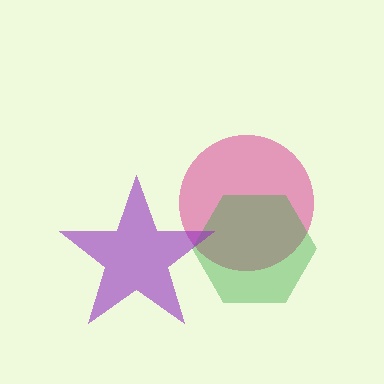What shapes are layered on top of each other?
The layered shapes are: a pink circle, a green hexagon, a purple star.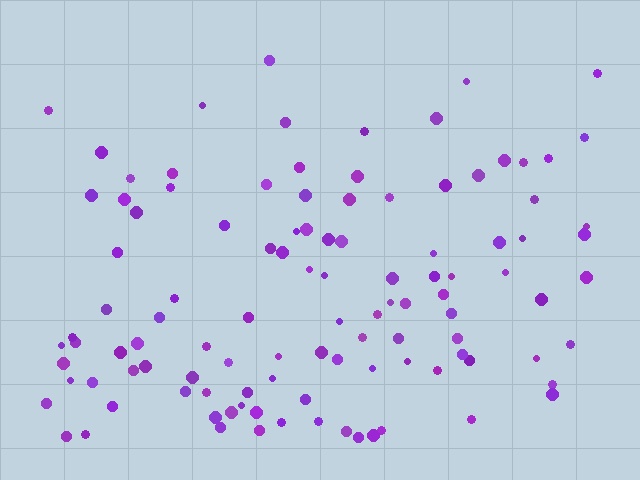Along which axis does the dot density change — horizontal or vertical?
Vertical.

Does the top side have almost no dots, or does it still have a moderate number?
Still a moderate number, just noticeably fewer than the bottom.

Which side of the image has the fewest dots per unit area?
The top.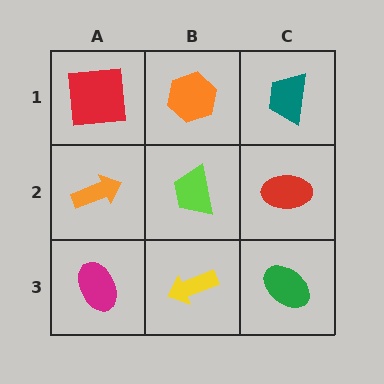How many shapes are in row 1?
3 shapes.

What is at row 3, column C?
A green ellipse.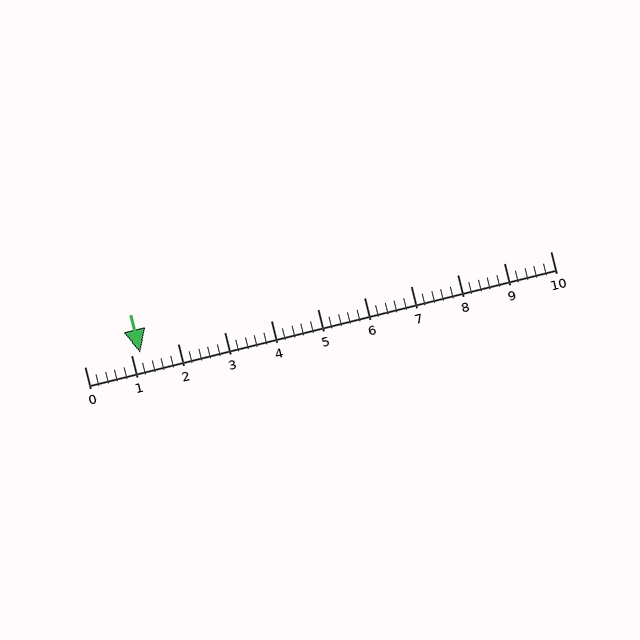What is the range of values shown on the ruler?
The ruler shows values from 0 to 10.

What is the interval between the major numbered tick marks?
The major tick marks are spaced 1 units apart.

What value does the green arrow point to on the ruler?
The green arrow points to approximately 1.2.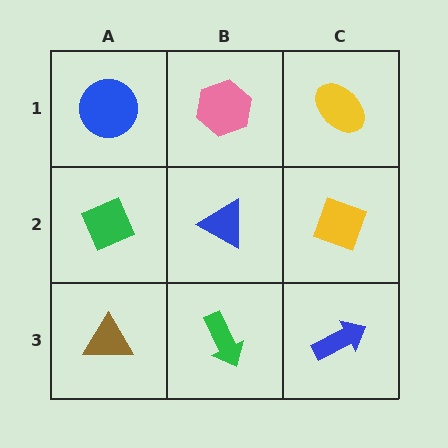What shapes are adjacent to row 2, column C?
A yellow ellipse (row 1, column C), a blue arrow (row 3, column C), a blue triangle (row 2, column B).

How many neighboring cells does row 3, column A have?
2.